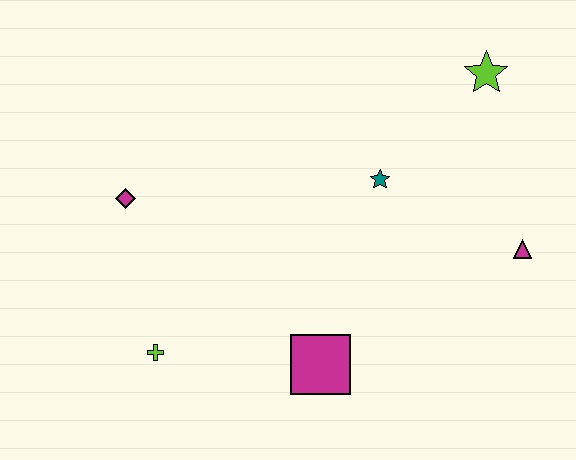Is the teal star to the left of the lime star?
Yes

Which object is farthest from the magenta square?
The lime star is farthest from the magenta square.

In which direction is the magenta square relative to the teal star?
The magenta square is below the teal star.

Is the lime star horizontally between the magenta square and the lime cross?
No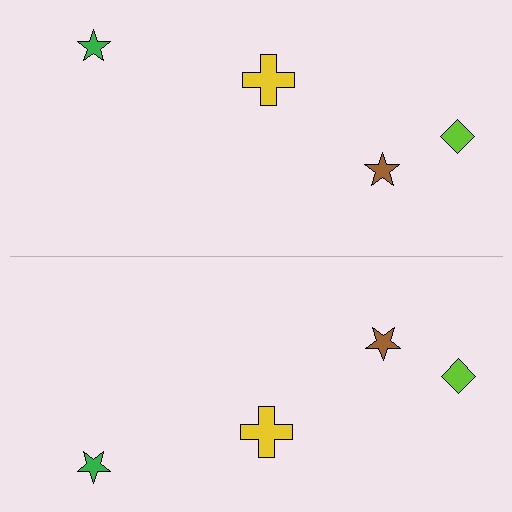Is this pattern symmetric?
Yes, this pattern has bilateral (reflection) symmetry.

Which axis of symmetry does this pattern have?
The pattern has a horizontal axis of symmetry running through the center of the image.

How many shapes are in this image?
There are 8 shapes in this image.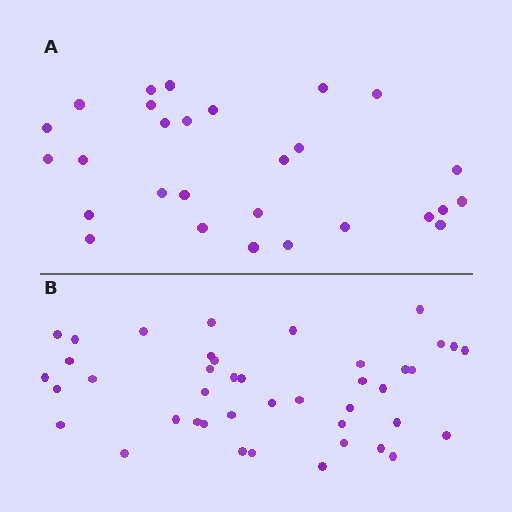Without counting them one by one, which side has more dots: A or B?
Region B (the bottom region) has more dots.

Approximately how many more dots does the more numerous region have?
Region B has approximately 15 more dots than region A.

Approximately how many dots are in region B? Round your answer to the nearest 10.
About 40 dots. (The exact count is 42, which rounds to 40.)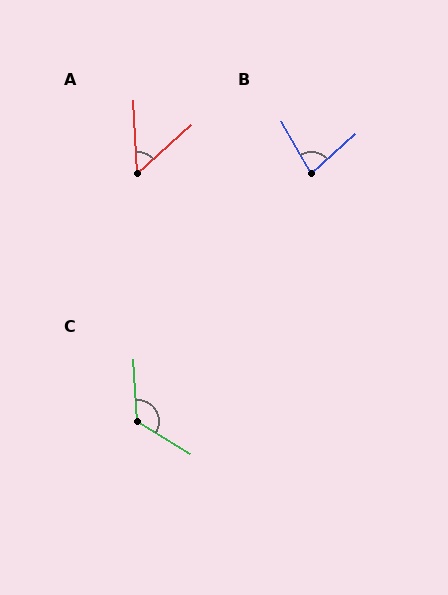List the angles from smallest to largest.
A (51°), B (77°), C (125°).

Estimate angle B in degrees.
Approximately 77 degrees.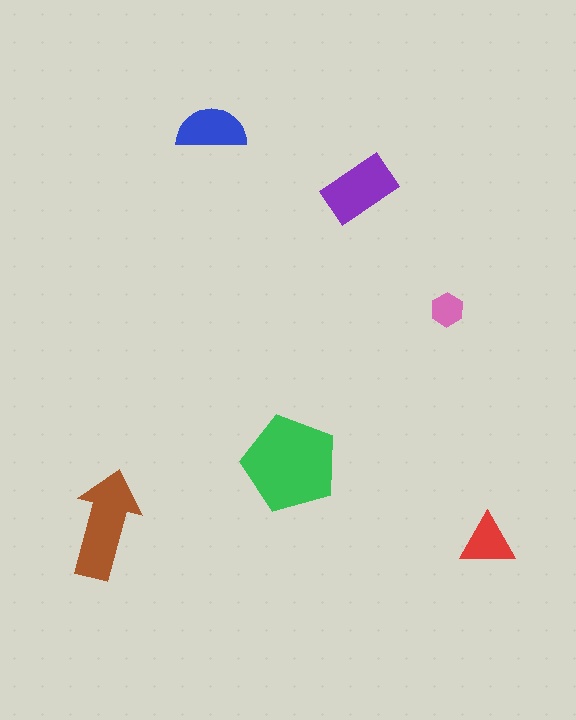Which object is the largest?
The green pentagon.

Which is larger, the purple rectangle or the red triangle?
The purple rectangle.